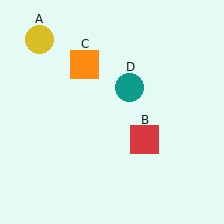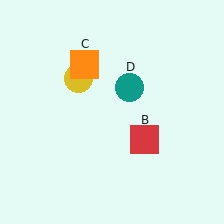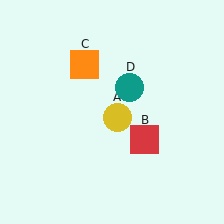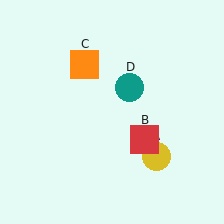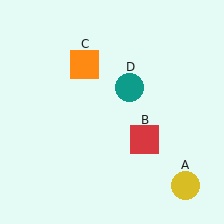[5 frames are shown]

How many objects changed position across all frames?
1 object changed position: yellow circle (object A).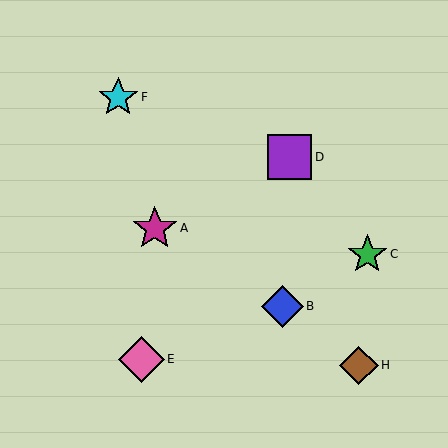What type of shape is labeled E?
Shape E is a pink diamond.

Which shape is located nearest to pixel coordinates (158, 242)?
The magenta star (labeled A) at (155, 228) is nearest to that location.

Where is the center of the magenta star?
The center of the magenta star is at (155, 228).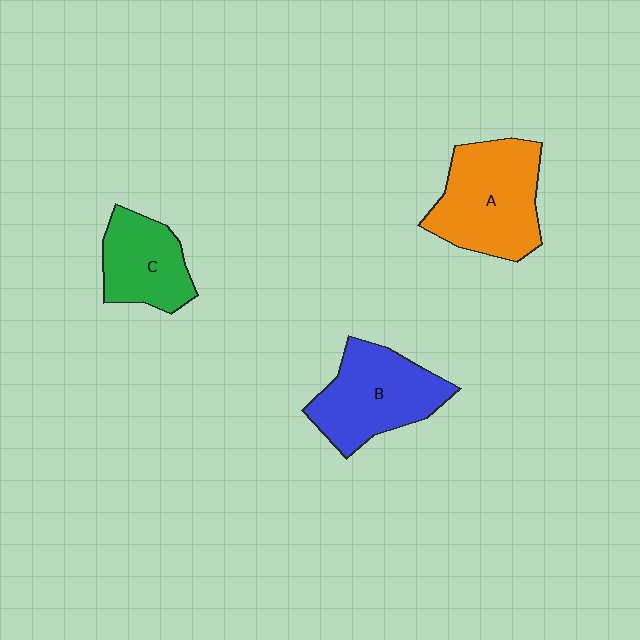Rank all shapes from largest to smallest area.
From largest to smallest: A (orange), B (blue), C (green).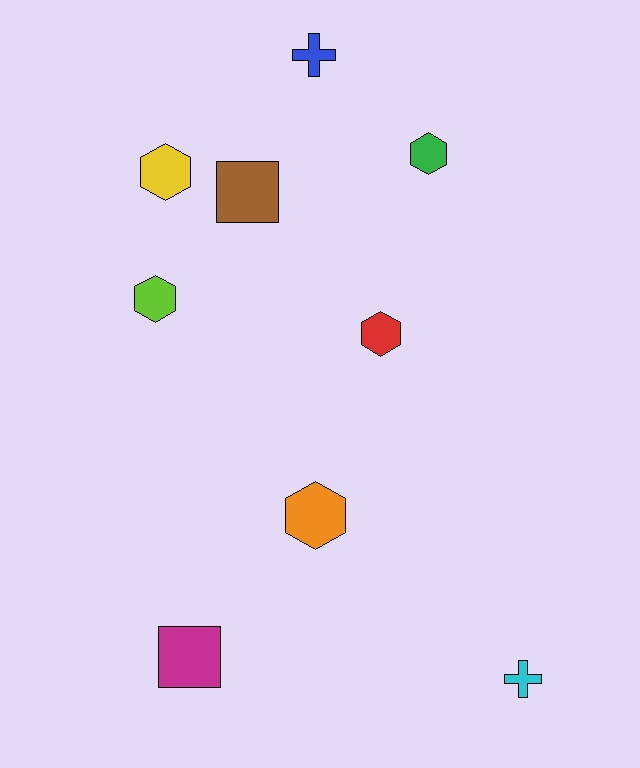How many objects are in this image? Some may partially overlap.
There are 9 objects.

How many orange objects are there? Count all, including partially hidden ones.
There is 1 orange object.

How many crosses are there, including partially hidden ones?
There are 2 crosses.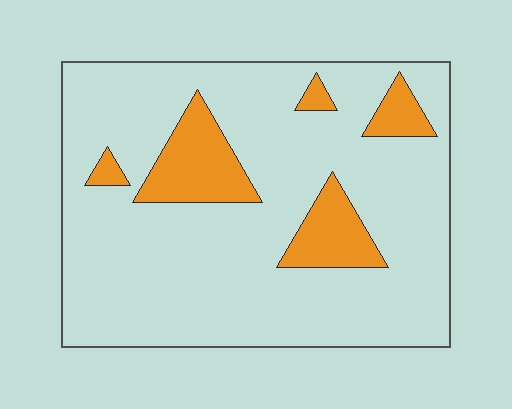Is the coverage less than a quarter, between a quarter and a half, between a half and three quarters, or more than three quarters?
Less than a quarter.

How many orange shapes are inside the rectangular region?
5.